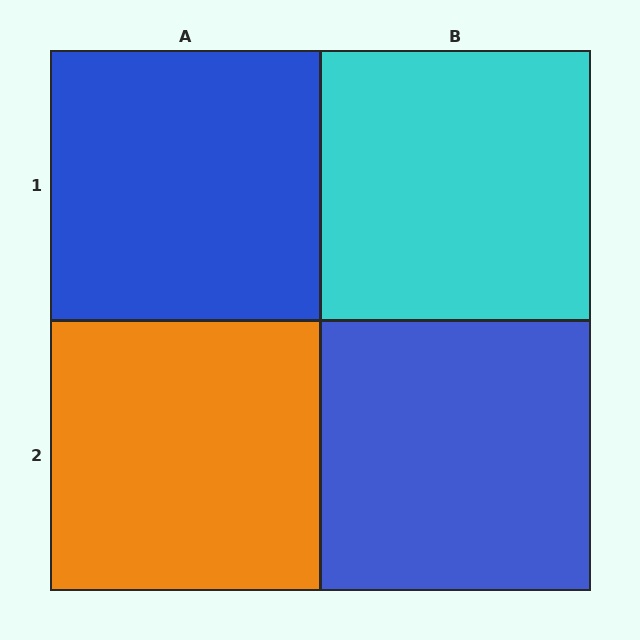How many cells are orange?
1 cell is orange.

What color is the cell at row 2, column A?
Orange.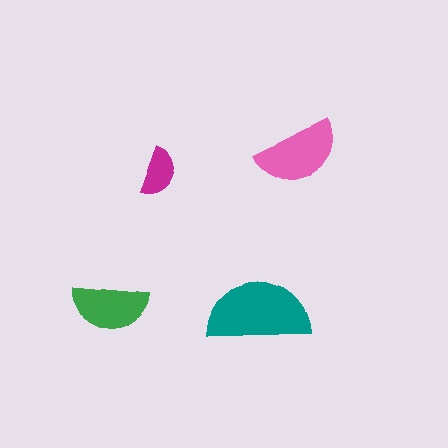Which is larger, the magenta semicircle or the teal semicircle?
The teal one.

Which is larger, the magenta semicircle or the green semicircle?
The green one.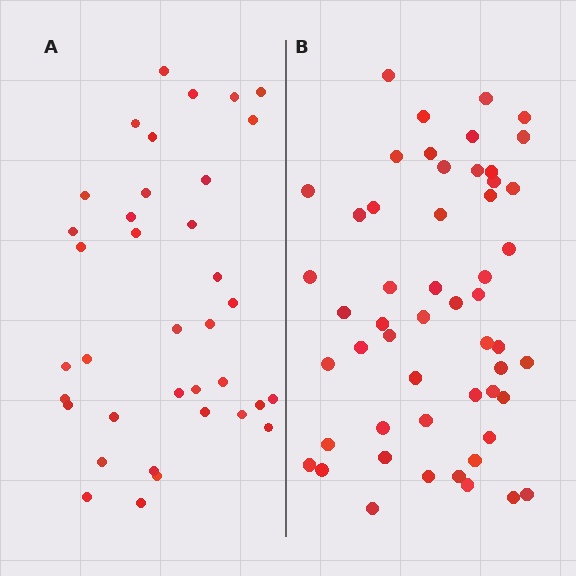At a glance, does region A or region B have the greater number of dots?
Region B (the right region) has more dots.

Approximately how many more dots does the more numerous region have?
Region B has approximately 15 more dots than region A.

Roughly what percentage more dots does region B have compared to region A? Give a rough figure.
About 45% more.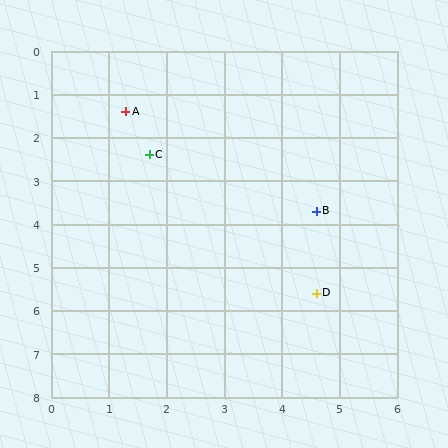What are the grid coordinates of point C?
Point C is at approximately (1.7, 2.4).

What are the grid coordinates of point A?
Point A is at approximately (1.3, 1.4).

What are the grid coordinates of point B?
Point B is at approximately (4.6, 3.7).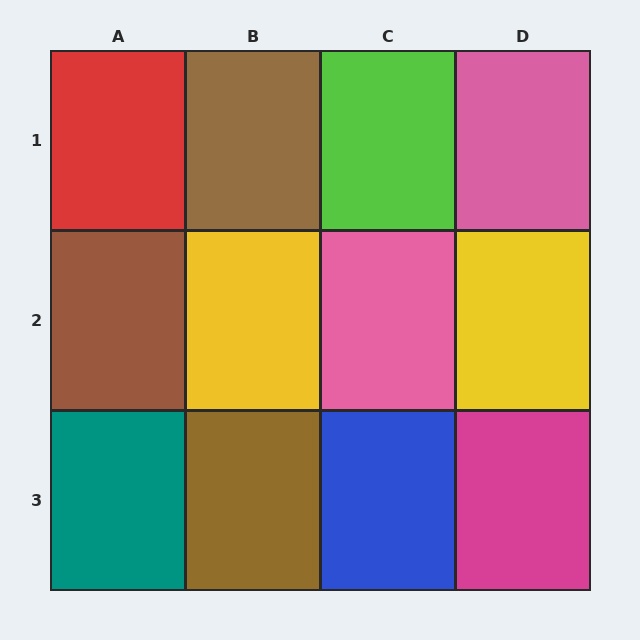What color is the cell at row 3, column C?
Blue.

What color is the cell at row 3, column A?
Teal.